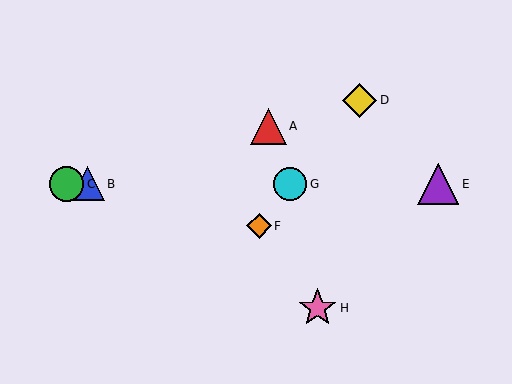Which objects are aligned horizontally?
Objects B, C, E, G are aligned horizontally.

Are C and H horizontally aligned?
No, C is at y≈184 and H is at y≈308.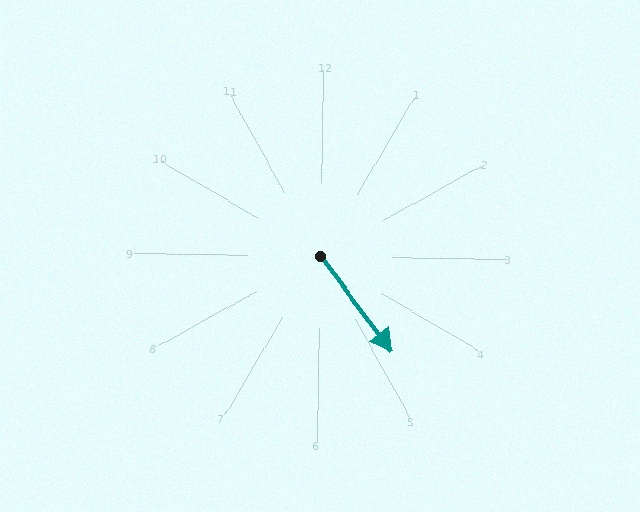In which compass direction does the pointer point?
Southeast.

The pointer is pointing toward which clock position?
Roughly 5 o'clock.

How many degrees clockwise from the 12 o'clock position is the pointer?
Approximately 142 degrees.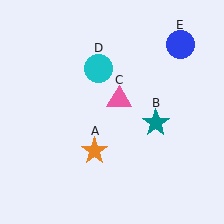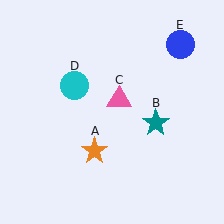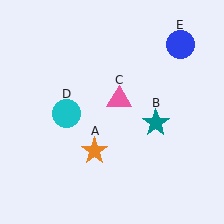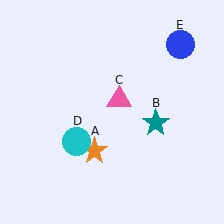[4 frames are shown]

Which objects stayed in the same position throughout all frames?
Orange star (object A) and teal star (object B) and pink triangle (object C) and blue circle (object E) remained stationary.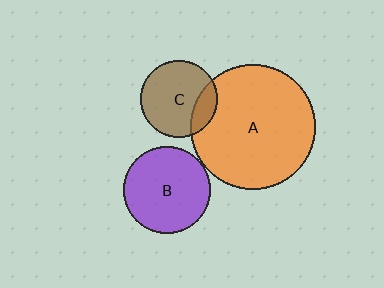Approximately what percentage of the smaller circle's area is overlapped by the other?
Approximately 20%.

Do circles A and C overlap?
Yes.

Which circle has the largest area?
Circle A (orange).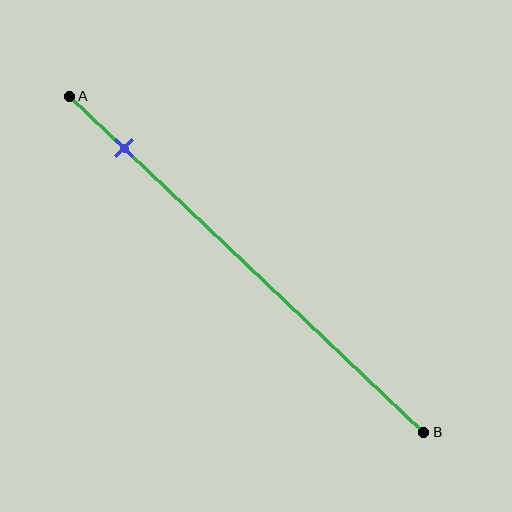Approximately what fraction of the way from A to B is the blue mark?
The blue mark is approximately 15% of the way from A to B.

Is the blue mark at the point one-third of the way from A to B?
No, the mark is at about 15% from A, not at the 33% one-third point.